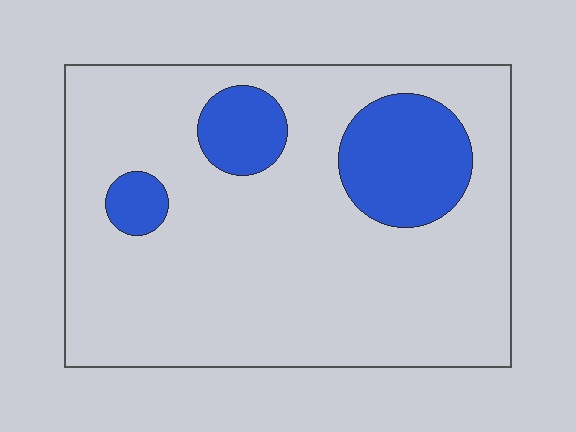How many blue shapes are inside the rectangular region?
3.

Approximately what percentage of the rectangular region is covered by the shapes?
Approximately 20%.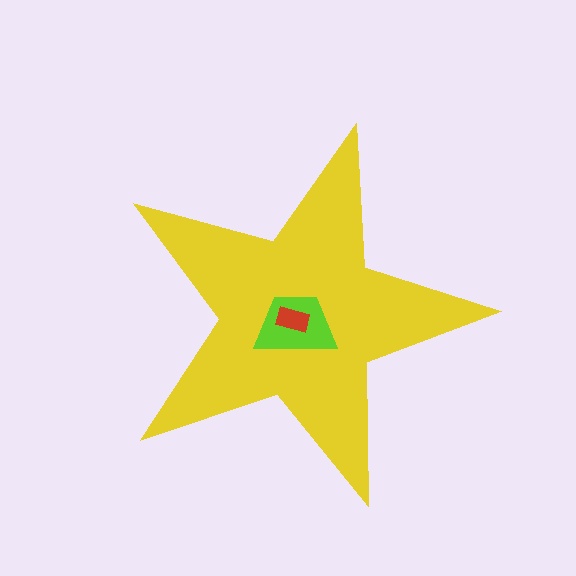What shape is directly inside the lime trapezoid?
The red rectangle.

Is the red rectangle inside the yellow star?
Yes.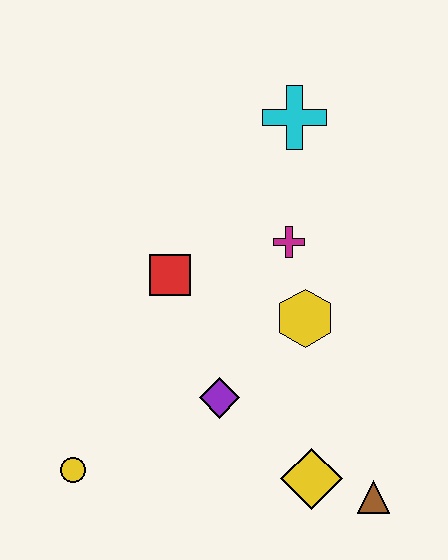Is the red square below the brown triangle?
No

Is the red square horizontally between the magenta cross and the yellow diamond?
No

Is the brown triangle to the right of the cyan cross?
Yes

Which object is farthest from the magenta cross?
The yellow circle is farthest from the magenta cross.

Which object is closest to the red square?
The magenta cross is closest to the red square.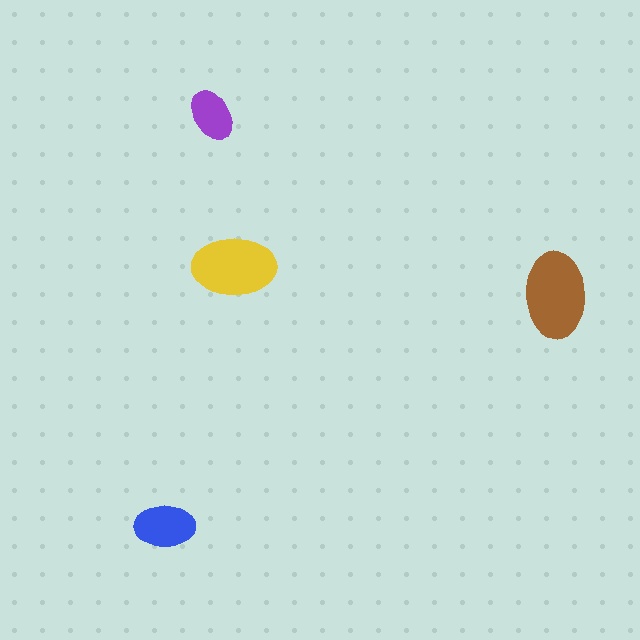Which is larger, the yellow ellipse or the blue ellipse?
The yellow one.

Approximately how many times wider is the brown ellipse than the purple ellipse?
About 1.5 times wider.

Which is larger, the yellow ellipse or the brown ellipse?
The brown one.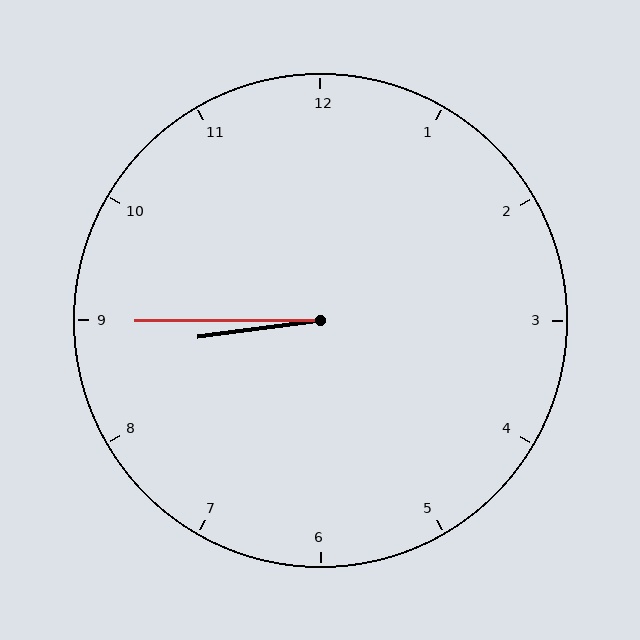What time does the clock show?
8:45.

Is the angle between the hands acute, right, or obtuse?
It is acute.